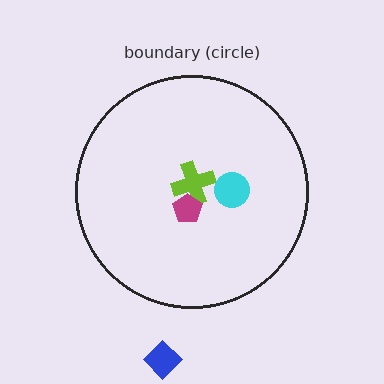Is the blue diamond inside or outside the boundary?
Outside.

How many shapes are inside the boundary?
3 inside, 1 outside.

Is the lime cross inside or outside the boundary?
Inside.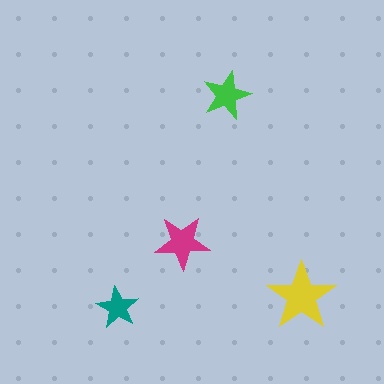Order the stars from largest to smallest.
the yellow one, the magenta one, the green one, the teal one.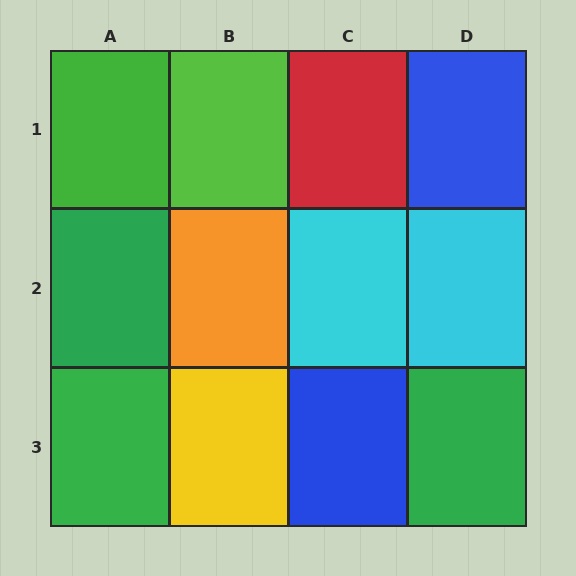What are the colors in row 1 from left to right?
Green, lime, red, blue.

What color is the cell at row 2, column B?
Orange.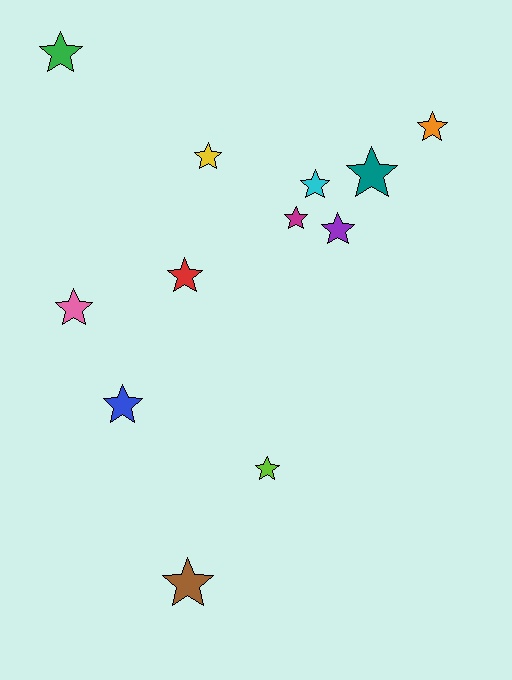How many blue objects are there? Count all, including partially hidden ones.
There is 1 blue object.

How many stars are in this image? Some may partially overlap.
There are 12 stars.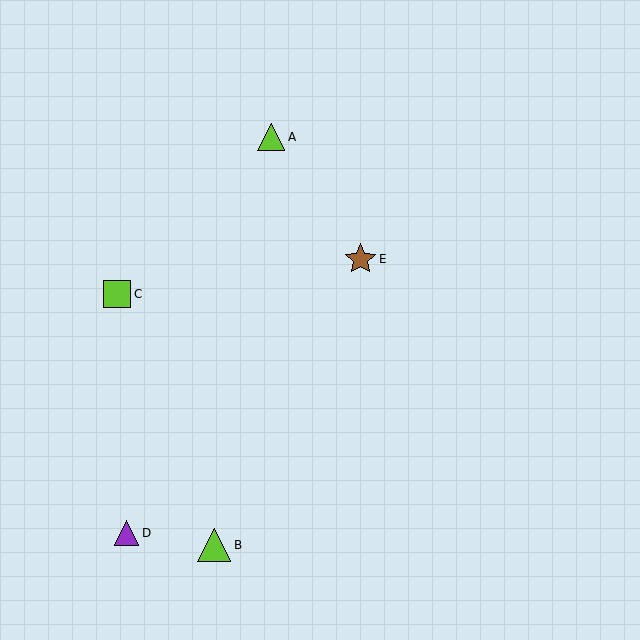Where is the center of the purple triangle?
The center of the purple triangle is at (127, 533).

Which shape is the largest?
The lime triangle (labeled B) is the largest.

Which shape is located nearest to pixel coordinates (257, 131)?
The lime triangle (labeled A) at (271, 137) is nearest to that location.